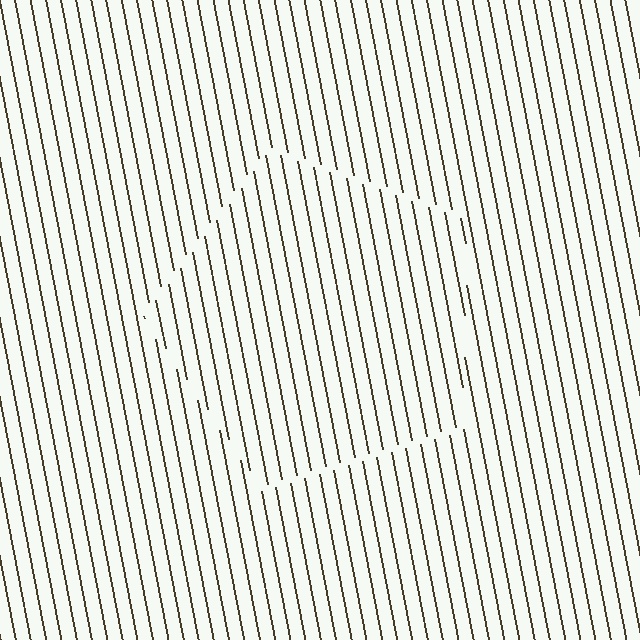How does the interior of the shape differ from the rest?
The interior of the shape contains the same grating, shifted by half a period — the contour is defined by the phase discontinuity where line-ends from the inner and outer gratings abut.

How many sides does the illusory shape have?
5 sides — the line-ends trace a pentagon.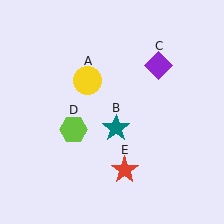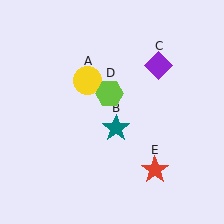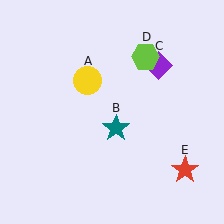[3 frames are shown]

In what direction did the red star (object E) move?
The red star (object E) moved right.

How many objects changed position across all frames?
2 objects changed position: lime hexagon (object D), red star (object E).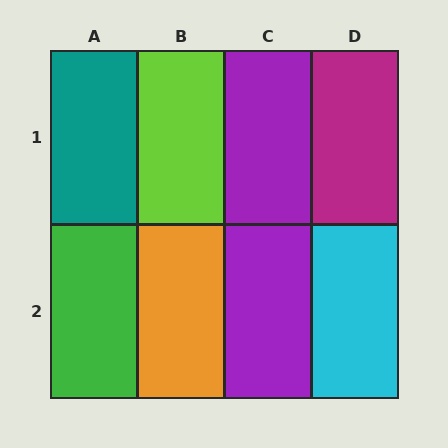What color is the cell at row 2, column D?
Cyan.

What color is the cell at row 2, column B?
Orange.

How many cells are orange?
1 cell is orange.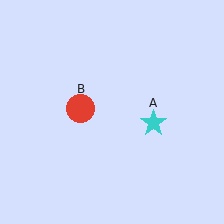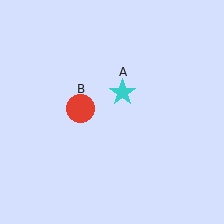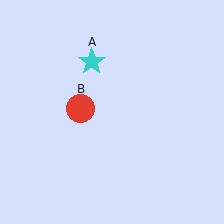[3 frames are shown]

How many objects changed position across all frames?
1 object changed position: cyan star (object A).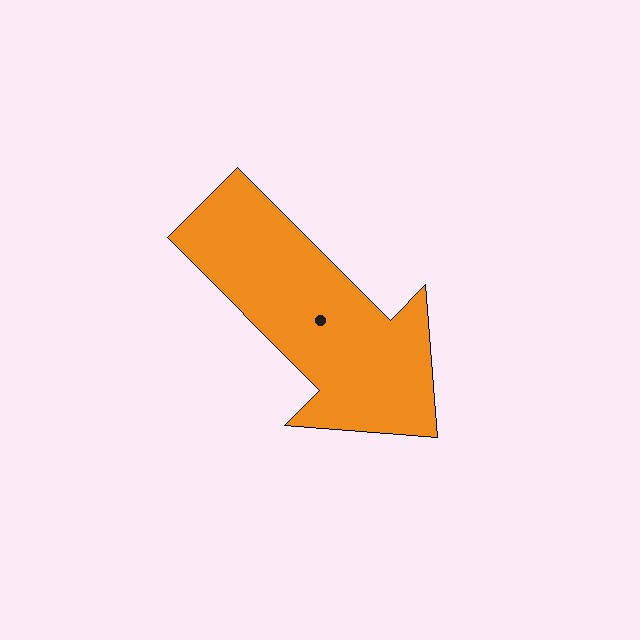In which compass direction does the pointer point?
Southeast.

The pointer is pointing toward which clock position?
Roughly 5 o'clock.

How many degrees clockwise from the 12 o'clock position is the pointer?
Approximately 135 degrees.